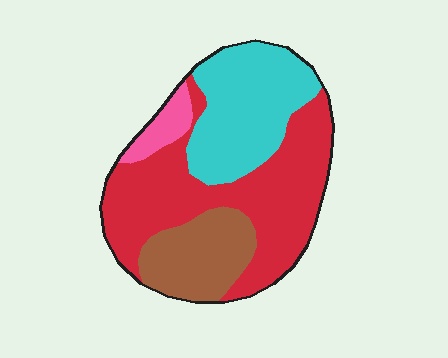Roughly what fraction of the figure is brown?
Brown covers about 20% of the figure.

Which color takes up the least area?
Pink, at roughly 5%.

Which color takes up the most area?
Red, at roughly 45%.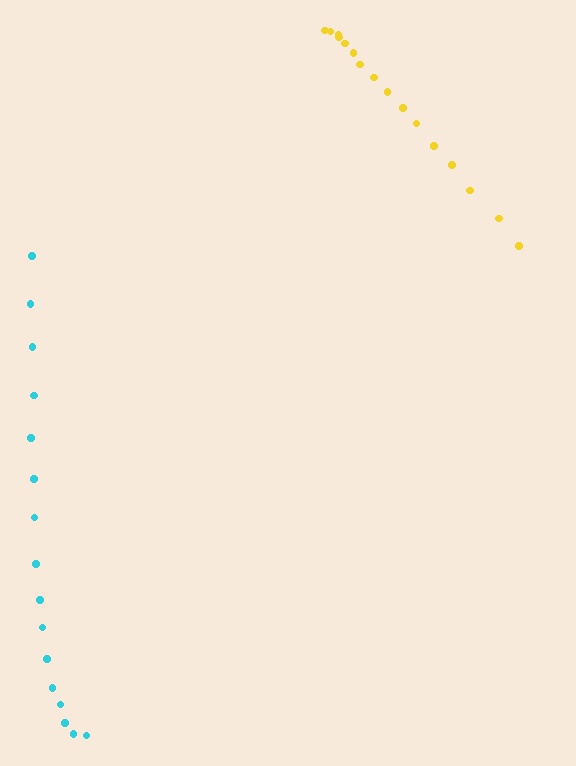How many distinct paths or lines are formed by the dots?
There are 2 distinct paths.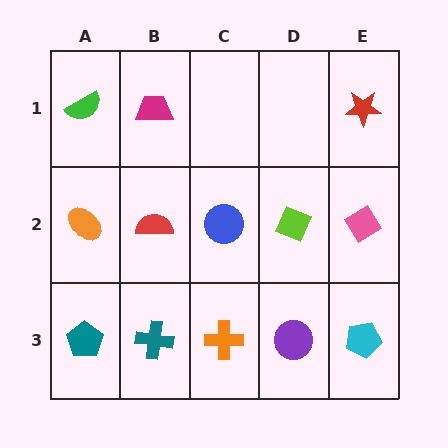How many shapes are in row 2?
5 shapes.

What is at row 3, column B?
A teal cross.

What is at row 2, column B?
A red semicircle.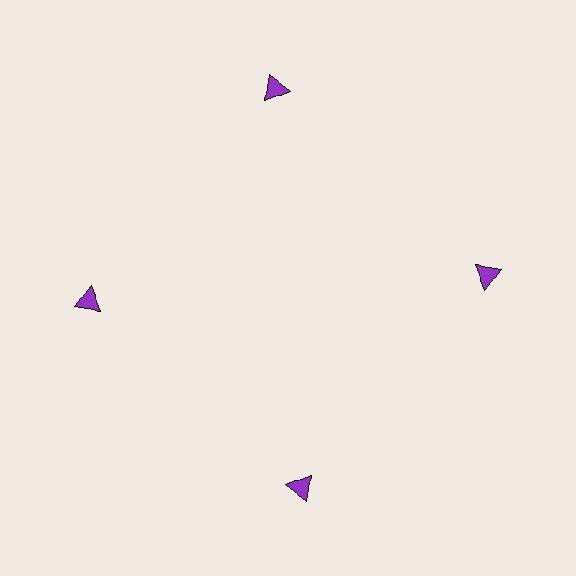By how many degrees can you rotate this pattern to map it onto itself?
The pattern maps onto itself every 90 degrees of rotation.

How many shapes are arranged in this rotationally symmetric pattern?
There are 4 shapes, arranged in 4 groups of 1.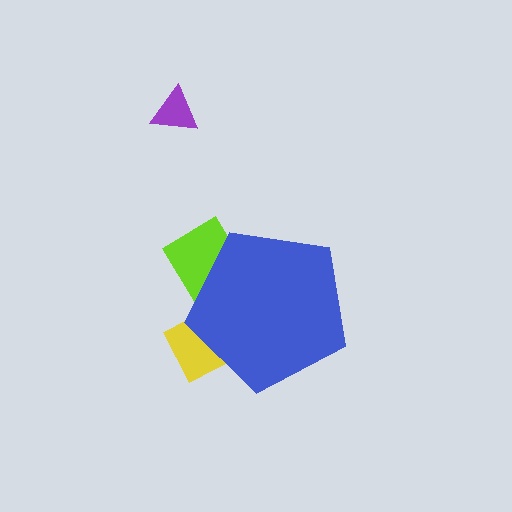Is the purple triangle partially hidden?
No, the purple triangle is fully visible.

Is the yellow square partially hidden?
Yes, the yellow square is partially hidden behind the blue pentagon.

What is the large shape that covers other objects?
A blue pentagon.